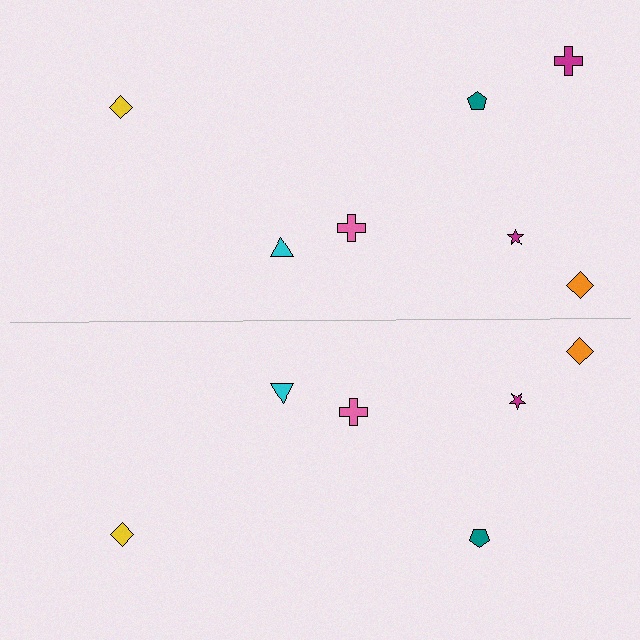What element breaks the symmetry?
A magenta cross is missing from the bottom side.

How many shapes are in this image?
There are 13 shapes in this image.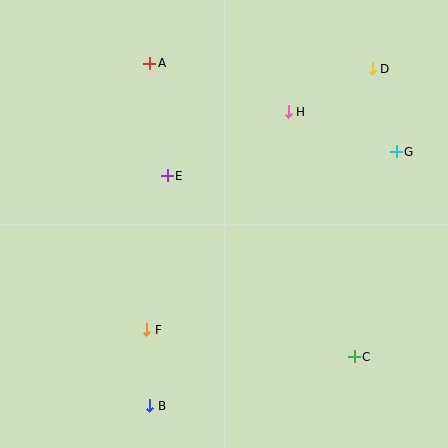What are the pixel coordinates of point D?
Point D is at (372, 69).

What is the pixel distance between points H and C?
The distance between H and C is 254 pixels.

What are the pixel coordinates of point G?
Point G is at (396, 152).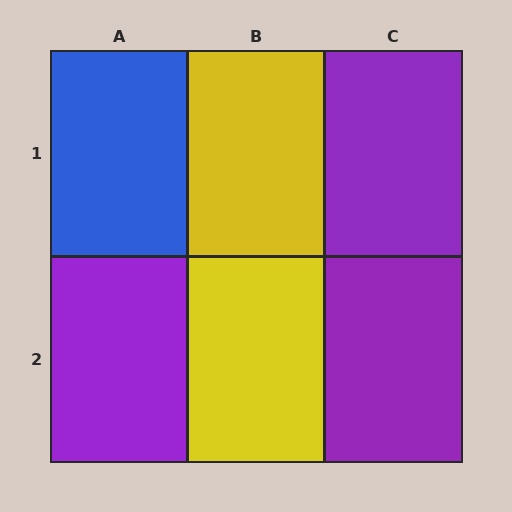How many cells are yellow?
2 cells are yellow.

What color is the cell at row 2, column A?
Purple.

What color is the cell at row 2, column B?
Yellow.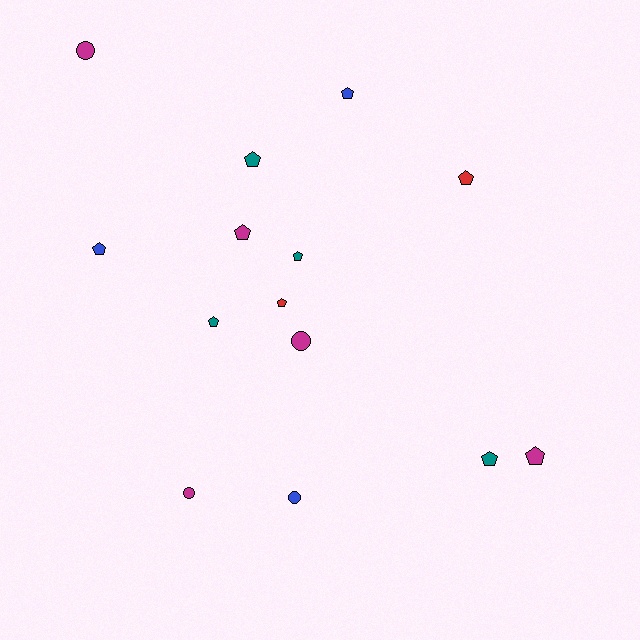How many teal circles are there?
There are no teal circles.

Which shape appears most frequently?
Pentagon, with 10 objects.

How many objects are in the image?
There are 14 objects.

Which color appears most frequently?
Magenta, with 5 objects.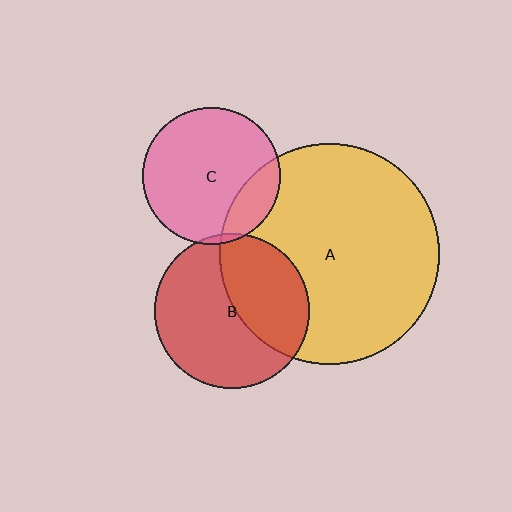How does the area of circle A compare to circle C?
Approximately 2.6 times.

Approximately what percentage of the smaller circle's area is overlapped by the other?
Approximately 5%.